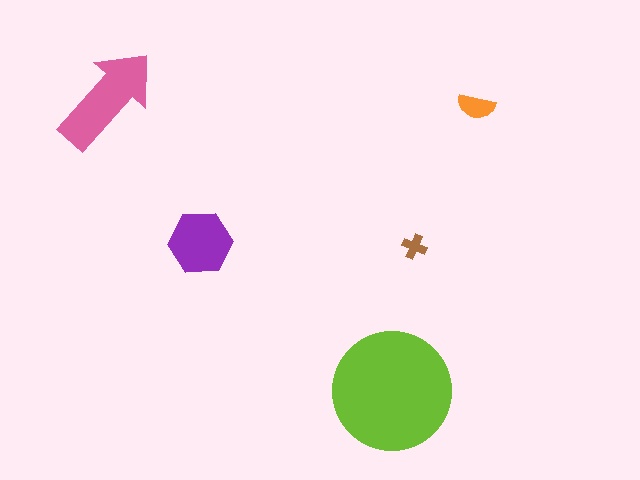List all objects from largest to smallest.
The lime circle, the pink arrow, the purple hexagon, the orange semicircle, the brown cross.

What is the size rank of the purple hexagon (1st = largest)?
3rd.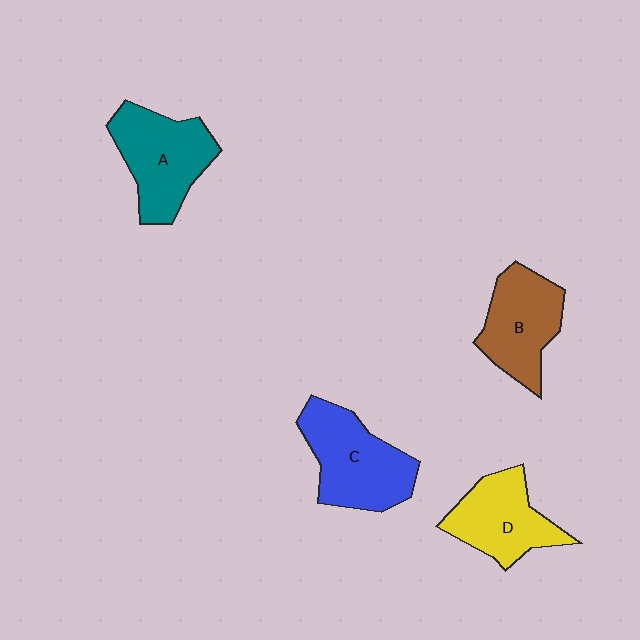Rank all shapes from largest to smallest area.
From largest to smallest: C (blue), A (teal), B (brown), D (yellow).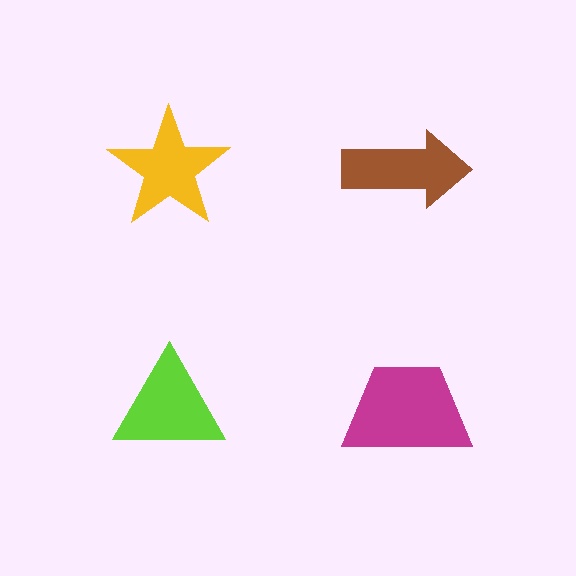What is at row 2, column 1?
A lime triangle.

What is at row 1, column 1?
A yellow star.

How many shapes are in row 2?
2 shapes.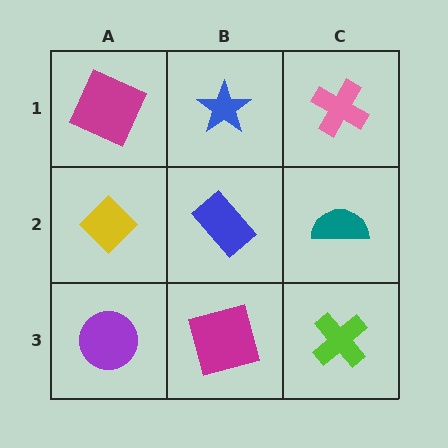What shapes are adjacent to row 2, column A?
A magenta square (row 1, column A), a purple circle (row 3, column A), a blue rectangle (row 2, column B).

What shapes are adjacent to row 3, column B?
A blue rectangle (row 2, column B), a purple circle (row 3, column A), a lime cross (row 3, column C).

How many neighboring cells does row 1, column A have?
2.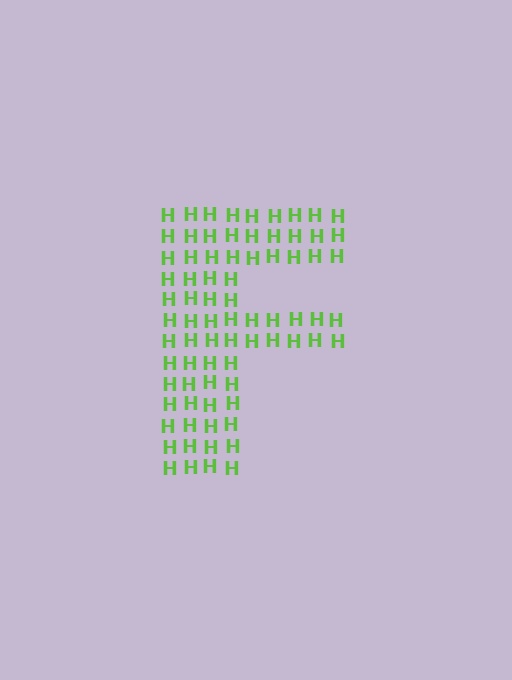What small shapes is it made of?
It is made of small letter H's.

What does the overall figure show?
The overall figure shows the letter F.